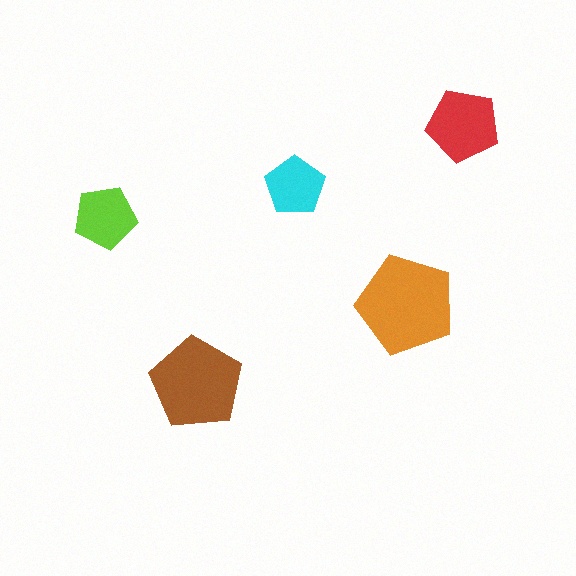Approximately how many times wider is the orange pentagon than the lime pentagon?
About 1.5 times wider.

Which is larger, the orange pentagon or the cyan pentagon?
The orange one.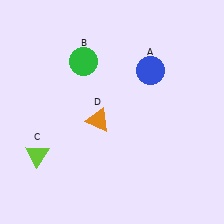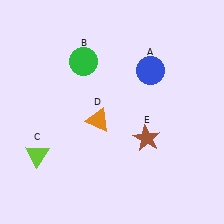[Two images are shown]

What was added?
A brown star (E) was added in Image 2.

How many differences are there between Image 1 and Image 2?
There is 1 difference between the two images.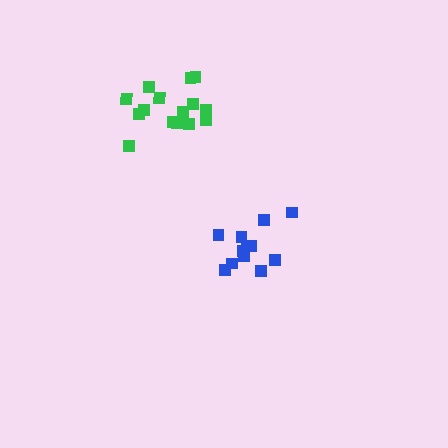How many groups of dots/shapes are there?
There are 2 groups.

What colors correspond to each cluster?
The clusters are colored: green, blue.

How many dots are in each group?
Group 1: 15 dots, Group 2: 12 dots (27 total).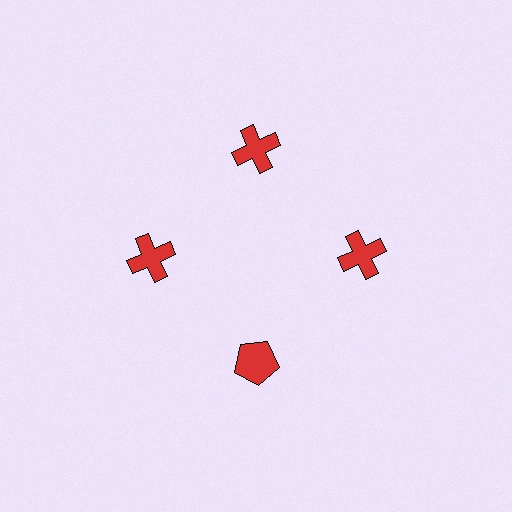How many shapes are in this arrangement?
There are 4 shapes arranged in a ring pattern.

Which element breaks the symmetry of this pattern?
The red pentagon at roughly the 6 o'clock position breaks the symmetry. All other shapes are red crosses.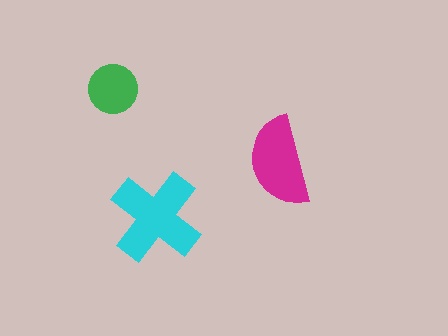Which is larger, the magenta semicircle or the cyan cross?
The cyan cross.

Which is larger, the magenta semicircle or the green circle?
The magenta semicircle.